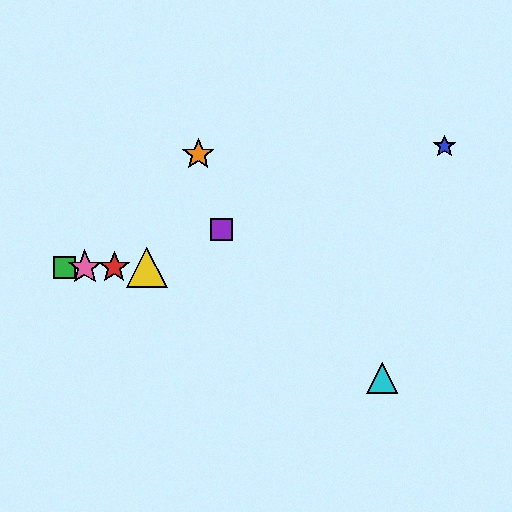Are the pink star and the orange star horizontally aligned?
No, the pink star is at y≈267 and the orange star is at y≈155.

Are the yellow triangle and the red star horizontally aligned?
Yes, both are at y≈267.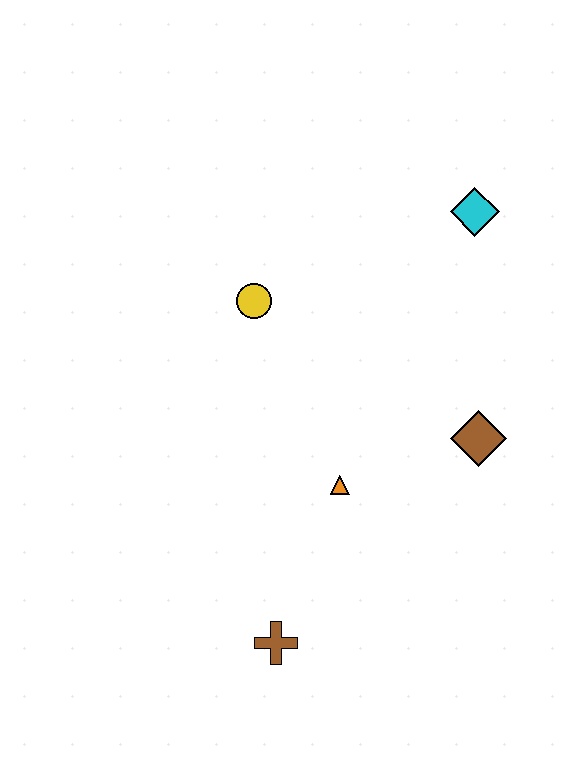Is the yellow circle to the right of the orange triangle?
No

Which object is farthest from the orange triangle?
The cyan diamond is farthest from the orange triangle.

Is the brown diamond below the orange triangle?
No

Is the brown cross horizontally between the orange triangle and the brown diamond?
No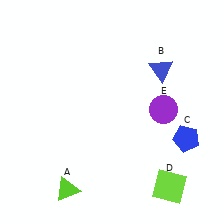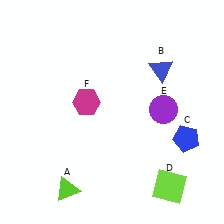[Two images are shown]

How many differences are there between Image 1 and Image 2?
There is 1 difference between the two images.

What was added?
A magenta hexagon (F) was added in Image 2.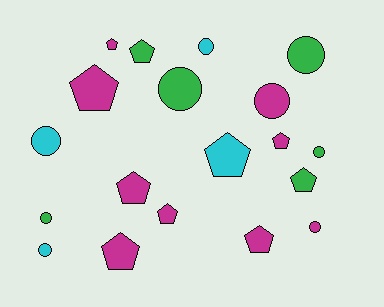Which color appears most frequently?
Magenta, with 9 objects.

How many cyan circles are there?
There are 3 cyan circles.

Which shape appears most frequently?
Pentagon, with 10 objects.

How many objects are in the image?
There are 19 objects.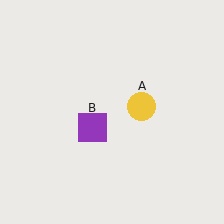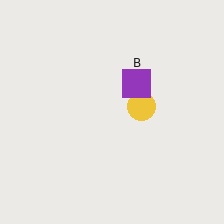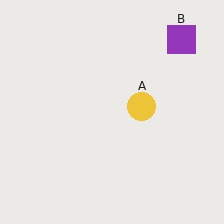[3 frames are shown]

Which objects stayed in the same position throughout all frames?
Yellow circle (object A) remained stationary.